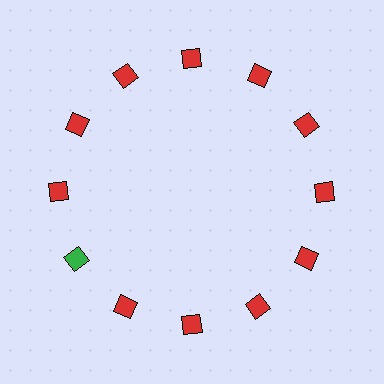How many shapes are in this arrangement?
There are 12 shapes arranged in a ring pattern.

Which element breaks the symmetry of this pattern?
The green diamond at roughly the 8 o'clock position breaks the symmetry. All other shapes are red diamonds.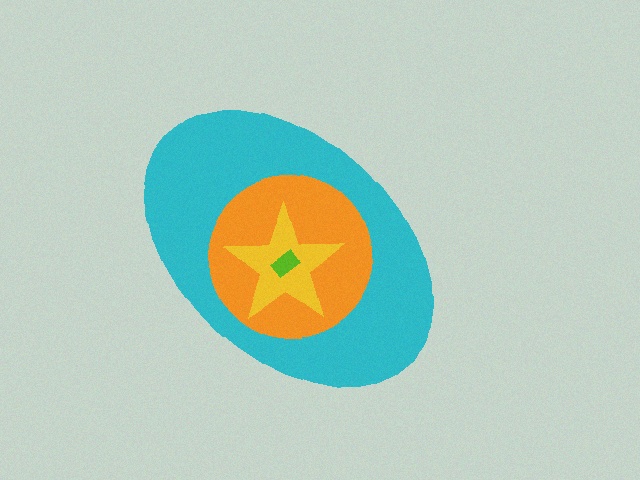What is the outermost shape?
The cyan ellipse.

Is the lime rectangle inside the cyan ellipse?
Yes.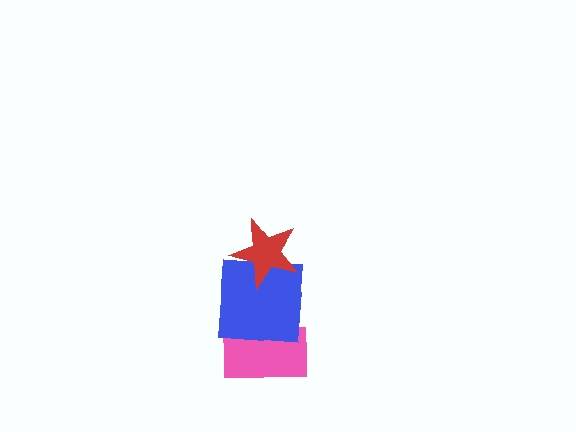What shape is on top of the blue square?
The red star is on top of the blue square.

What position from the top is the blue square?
The blue square is 2nd from the top.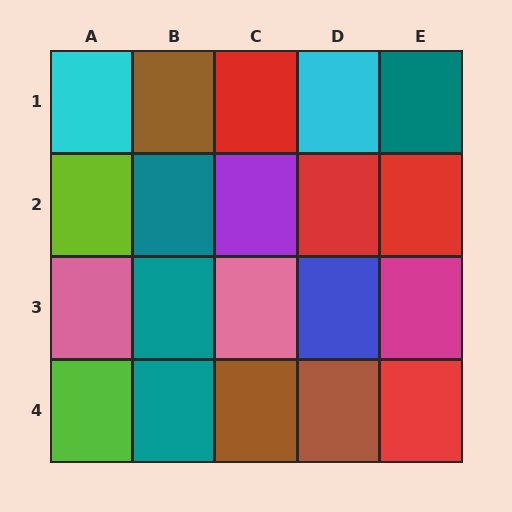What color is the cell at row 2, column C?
Purple.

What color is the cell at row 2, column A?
Lime.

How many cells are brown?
3 cells are brown.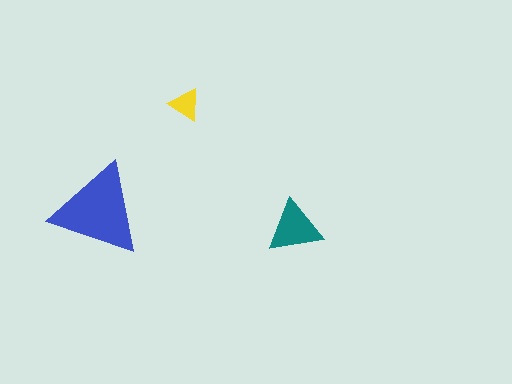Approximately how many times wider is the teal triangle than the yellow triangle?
About 1.5 times wider.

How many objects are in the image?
There are 3 objects in the image.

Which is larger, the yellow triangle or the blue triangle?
The blue one.